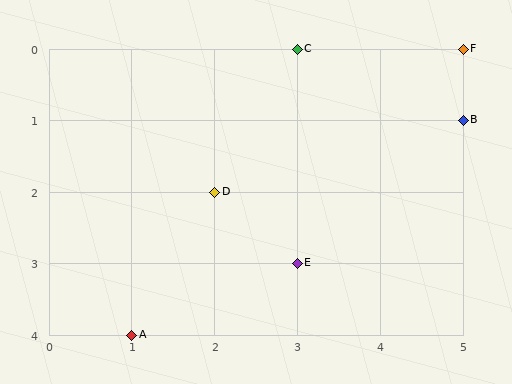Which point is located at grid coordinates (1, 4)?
Point A is at (1, 4).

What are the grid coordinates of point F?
Point F is at grid coordinates (5, 0).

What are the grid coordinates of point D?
Point D is at grid coordinates (2, 2).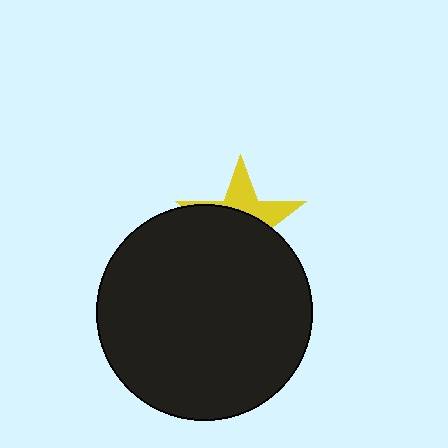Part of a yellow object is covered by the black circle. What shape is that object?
It is a star.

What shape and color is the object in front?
The object in front is a black circle.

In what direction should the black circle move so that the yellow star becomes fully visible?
The black circle should move down. That is the shortest direction to clear the overlap and leave the yellow star fully visible.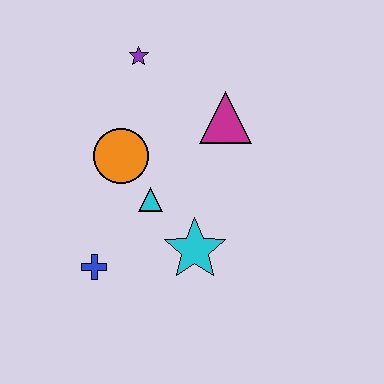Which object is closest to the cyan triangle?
The orange circle is closest to the cyan triangle.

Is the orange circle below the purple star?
Yes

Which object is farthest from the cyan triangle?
The purple star is farthest from the cyan triangle.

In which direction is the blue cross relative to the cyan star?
The blue cross is to the left of the cyan star.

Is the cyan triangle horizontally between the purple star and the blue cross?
No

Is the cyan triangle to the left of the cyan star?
Yes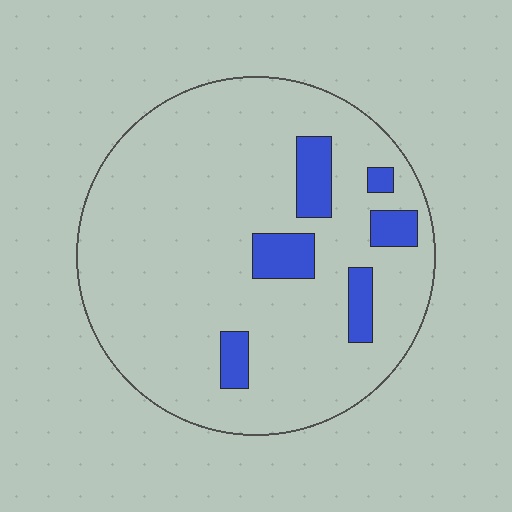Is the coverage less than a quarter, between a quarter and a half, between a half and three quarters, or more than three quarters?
Less than a quarter.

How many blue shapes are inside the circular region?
6.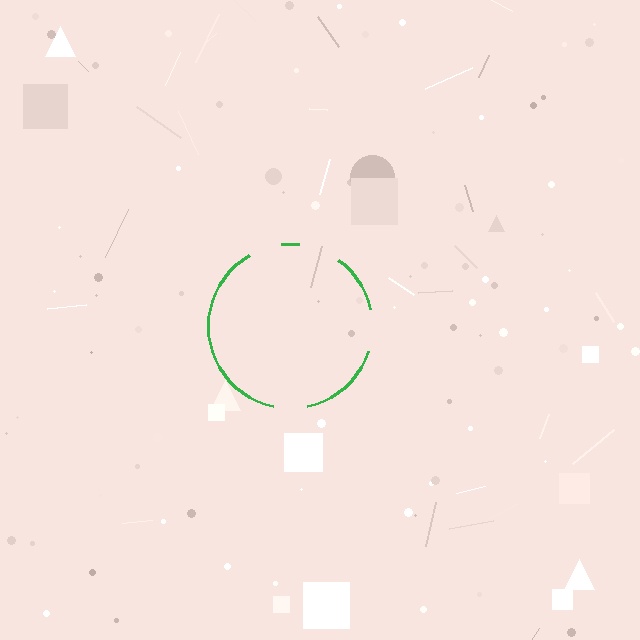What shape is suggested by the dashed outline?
The dashed outline suggests a circle.